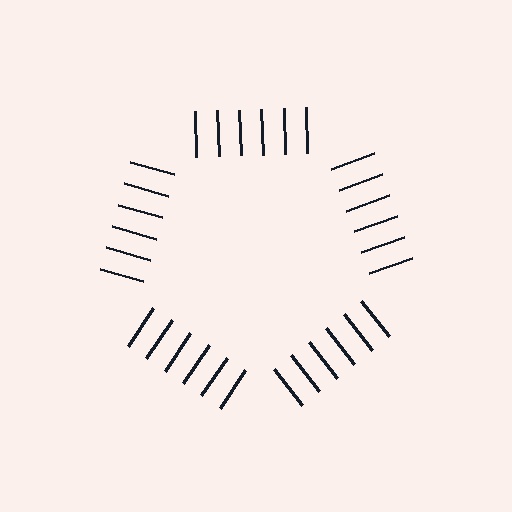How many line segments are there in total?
30 — 6 along each of the 5 edges.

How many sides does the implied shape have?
5 sides — the line-ends trace a pentagon.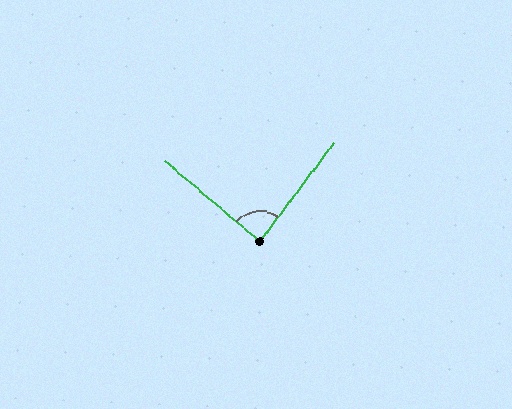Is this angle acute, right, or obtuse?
It is approximately a right angle.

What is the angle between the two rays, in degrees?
Approximately 87 degrees.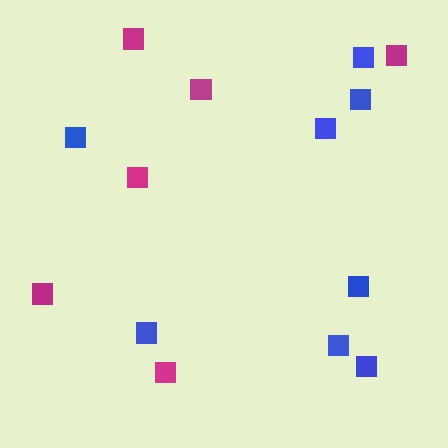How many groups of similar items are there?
There are 2 groups: one group of blue squares (8) and one group of magenta squares (6).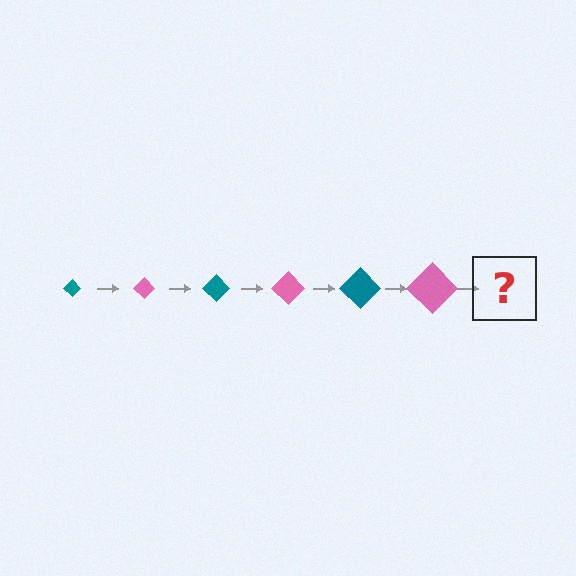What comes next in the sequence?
The next element should be a teal diamond, larger than the previous one.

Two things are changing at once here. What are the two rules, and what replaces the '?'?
The two rules are that the diamond grows larger each step and the color cycles through teal and pink. The '?' should be a teal diamond, larger than the previous one.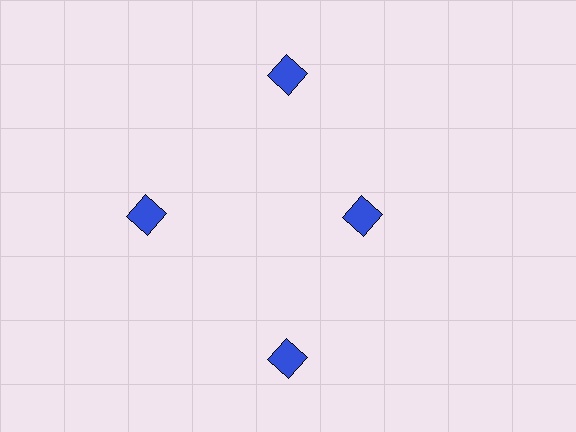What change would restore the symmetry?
The symmetry would be restored by moving it outward, back onto the ring so that all 4 diamonds sit at equal angles and equal distance from the center.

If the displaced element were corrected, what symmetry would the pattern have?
It would have 4-fold rotational symmetry — the pattern would map onto itself every 90 degrees.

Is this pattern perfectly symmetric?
No. The 4 blue diamonds are arranged in a ring, but one element near the 3 o'clock position is pulled inward toward the center, breaking the 4-fold rotational symmetry.